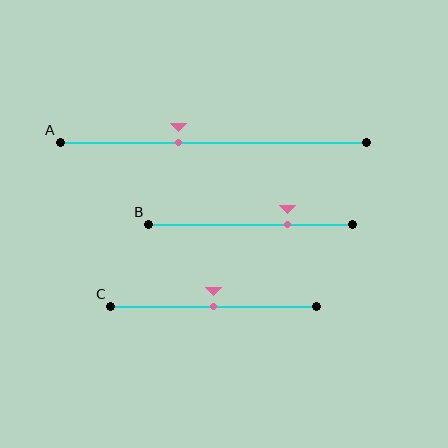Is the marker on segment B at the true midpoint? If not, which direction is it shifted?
No, the marker on segment B is shifted to the right by about 18% of the segment length.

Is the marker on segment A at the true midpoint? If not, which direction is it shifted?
No, the marker on segment A is shifted to the left by about 11% of the segment length.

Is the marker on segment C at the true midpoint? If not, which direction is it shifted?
Yes, the marker on segment C is at the true midpoint.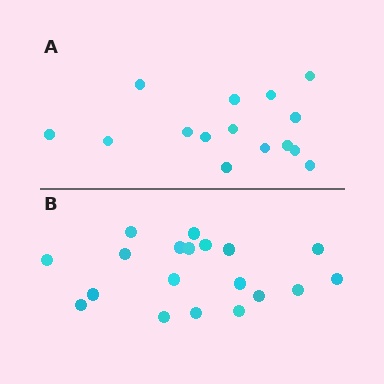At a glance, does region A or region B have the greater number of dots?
Region B (the bottom region) has more dots.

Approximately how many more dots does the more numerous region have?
Region B has about 4 more dots than region A.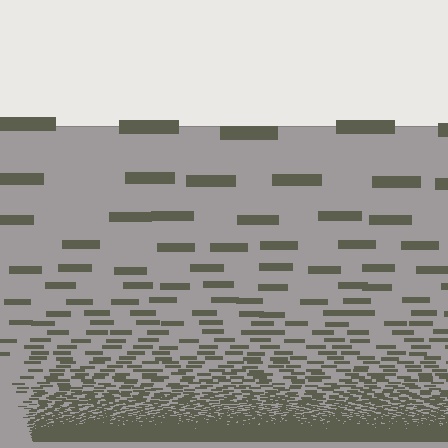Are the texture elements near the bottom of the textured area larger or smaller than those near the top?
Smaller. The gradient is inverted — elements near the bottom are smaller and denser.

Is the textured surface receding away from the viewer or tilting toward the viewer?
The surface appears to tilt toward the viewer. Texture elements get larger and sparser toward the top.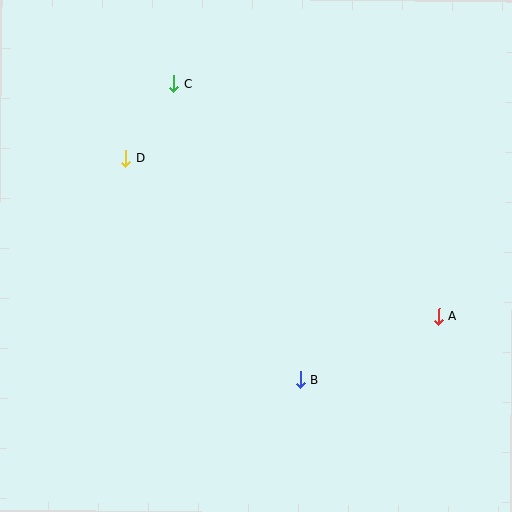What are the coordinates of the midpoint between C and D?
The midpoint between C and D is at (149, 121).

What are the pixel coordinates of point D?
Point D is at (126, 158).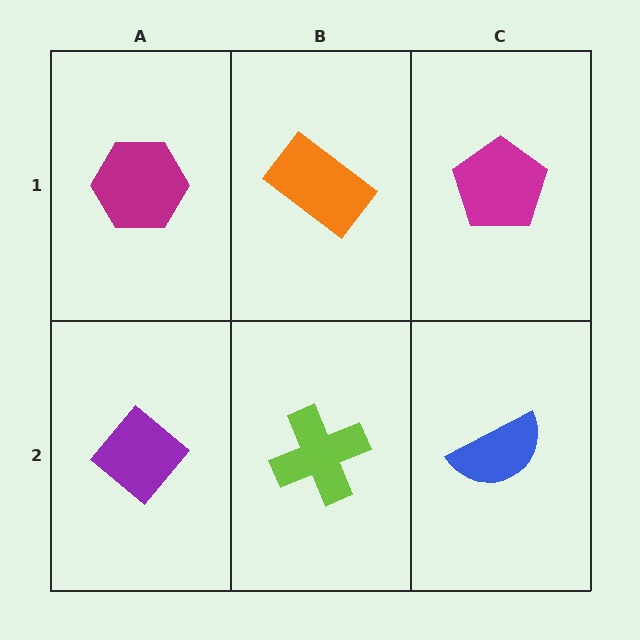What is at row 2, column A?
A purple diamond.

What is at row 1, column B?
An orange rectangle.